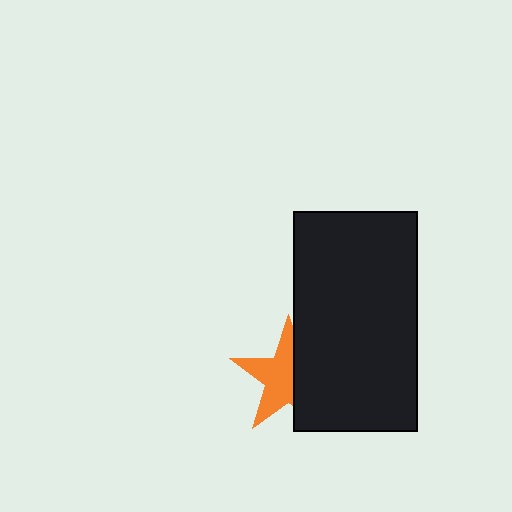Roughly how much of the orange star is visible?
About half of it is visible (roughly 58%).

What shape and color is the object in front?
The object in front is a black rectangle.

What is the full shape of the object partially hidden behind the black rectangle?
The partially hidden object is an orange star.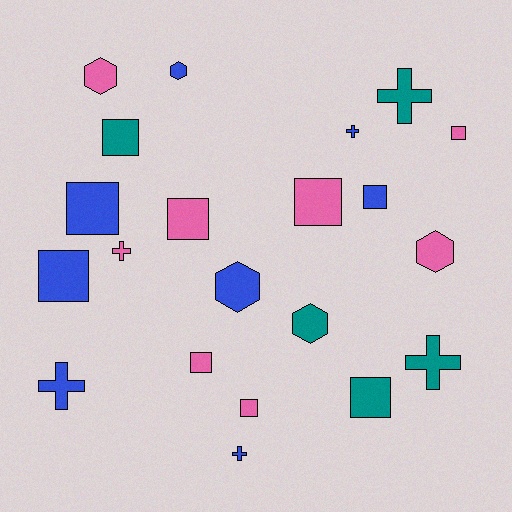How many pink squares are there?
There are 5 pink squares.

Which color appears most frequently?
Blue, with 8 objects.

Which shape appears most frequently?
Square, with 10 objects.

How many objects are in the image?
There are 21 objects.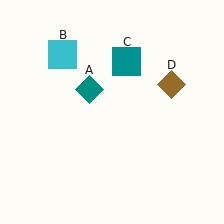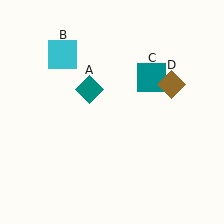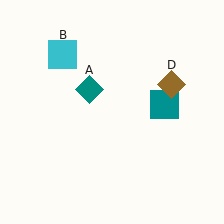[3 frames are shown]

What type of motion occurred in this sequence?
The teal square (object C) rotated clockwise around the center of the scene.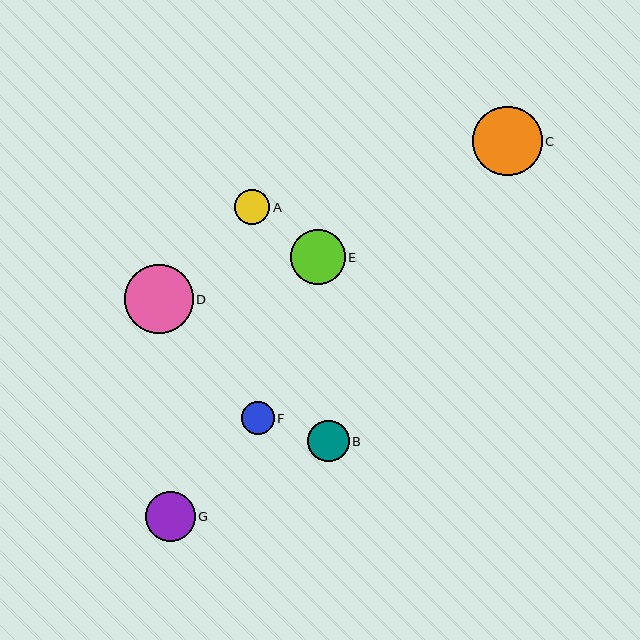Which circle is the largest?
Circle C is the largest with a size of approximately 70 pixels.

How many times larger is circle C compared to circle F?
Circle C is approximately 2.1 times the size of circle F.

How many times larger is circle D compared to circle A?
Circle D is approximately 2.0 times the size of circle A.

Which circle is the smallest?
Circle F is the smallest with a size of approximately 33 pixels.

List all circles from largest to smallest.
From largest to smallest: C, D, E, G, B, A, F.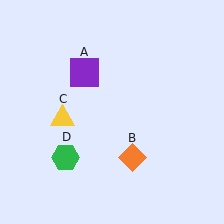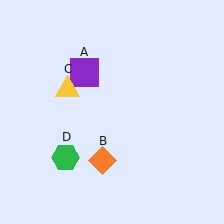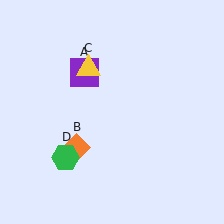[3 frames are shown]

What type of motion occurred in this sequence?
The orange diamond (object B), yellow triangle (object C) rotated clockwise around the center of the scene.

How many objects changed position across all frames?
2 objects changed position: orange diamond (object B), yellow triangle (object C).